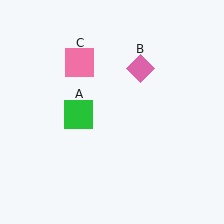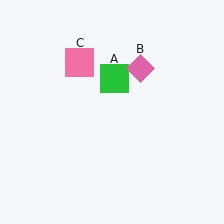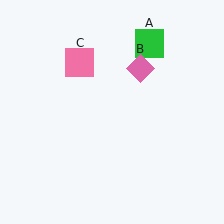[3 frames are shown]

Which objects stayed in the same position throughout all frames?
Pink diamond (object B) and pink square (object C) remained stationary.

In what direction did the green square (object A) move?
The green square (object A) moved up and to the right.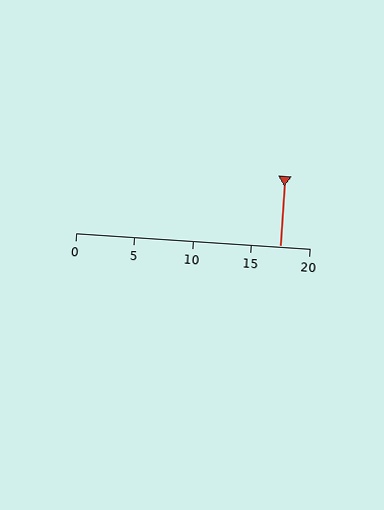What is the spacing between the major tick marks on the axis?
The major ticks are spaced 5 apart.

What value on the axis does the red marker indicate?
The marker indicates approximately 17.5.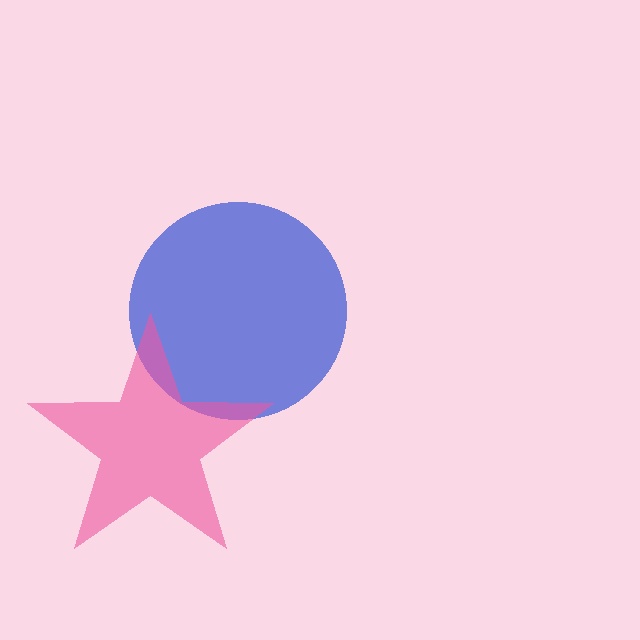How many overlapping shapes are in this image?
There are 2 overlapping shapes in the image.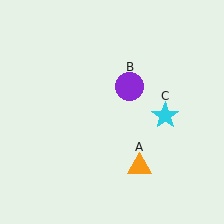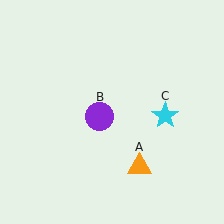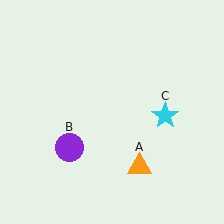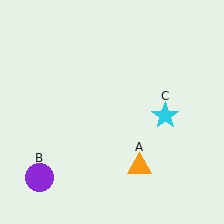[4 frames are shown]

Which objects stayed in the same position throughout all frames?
Orange triangle (object A) and cyan star (object C) remained stationary.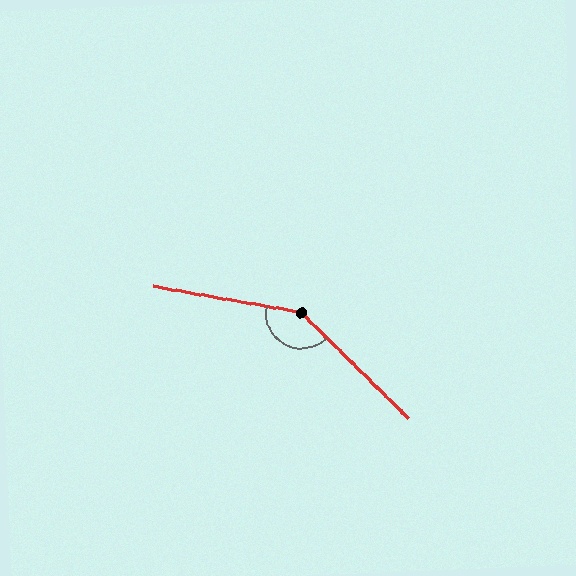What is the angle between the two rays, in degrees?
Approximately 145 degrees.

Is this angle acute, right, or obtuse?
It is obtuse.